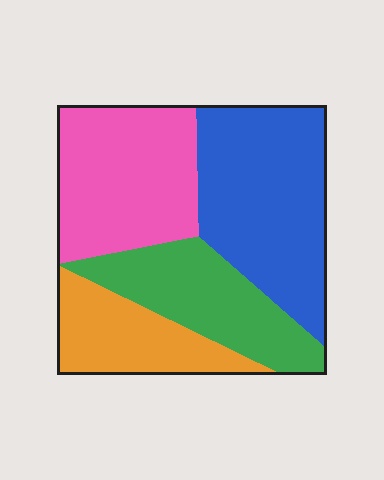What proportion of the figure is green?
Green takes up about one fifth (1/5) of the figure.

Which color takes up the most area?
Blue, at roughly 35%.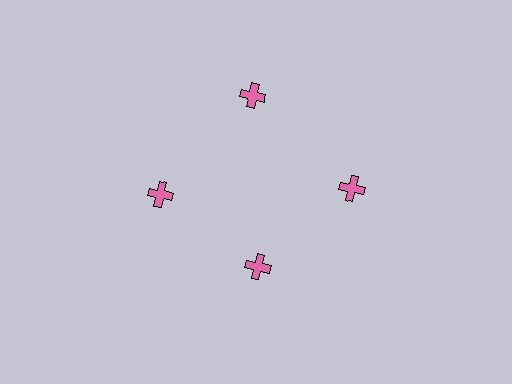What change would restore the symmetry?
The symmetry would be restored by moving it outward, back onto the ring so that all 4 crosses sit at equal angles and equal distance from the center.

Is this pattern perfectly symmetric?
No. The 4 pink crosses are arranged in a ring, but one element near the 6 o'clock position is pulled inward toward the center, breaking the 4-fold rotational symmetry.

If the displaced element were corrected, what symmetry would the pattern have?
It would have 4-fold rotational symmetry — the pattern would map onto itself every 90 degrees.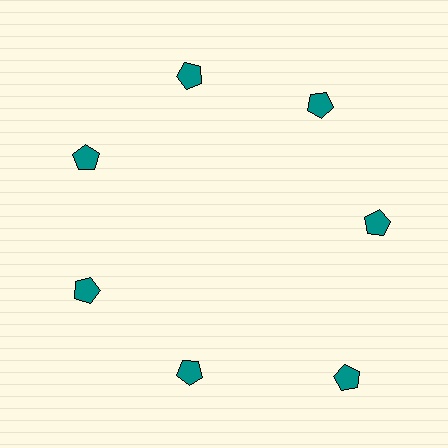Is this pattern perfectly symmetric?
No. The 7 teal pentagons are arranged in a ring, but one element near the 5 o'clock position is pushed outward from the center, breaking the 7-fold rotational symmetry.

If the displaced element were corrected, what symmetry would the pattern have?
It would have 7-fold rotational symmetry — the pattern would map onto itself every 51 degrees.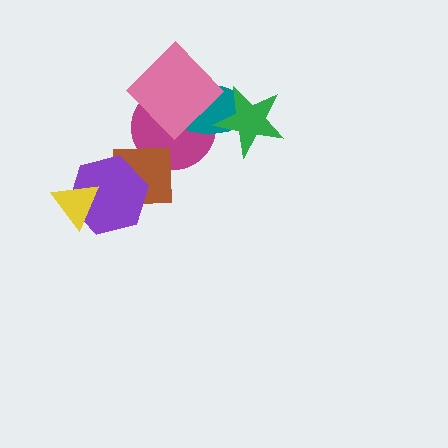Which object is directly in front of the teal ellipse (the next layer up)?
The green star is directly in front of the teal ellipse.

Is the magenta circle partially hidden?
Yes, it is partially covered by another shape.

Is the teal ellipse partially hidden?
Yes, it is partially covered by another shape.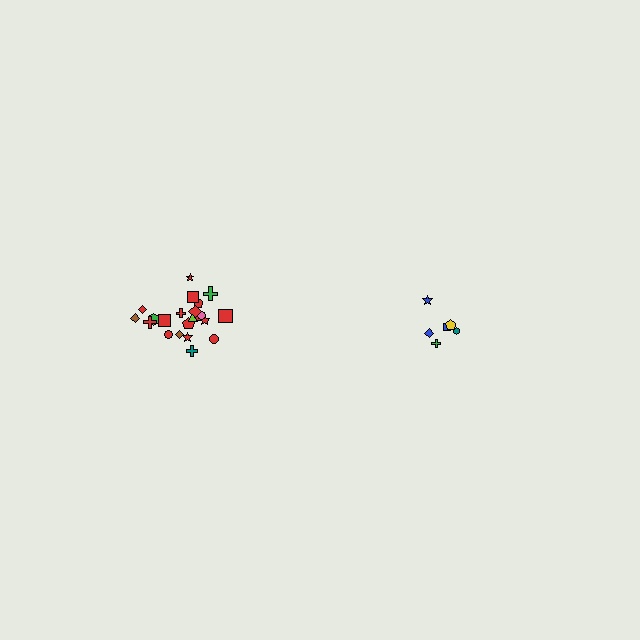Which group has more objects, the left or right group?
The left group.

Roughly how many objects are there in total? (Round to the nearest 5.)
Roughly 30 objects in total.